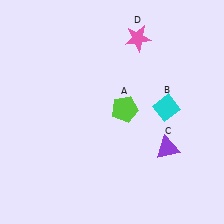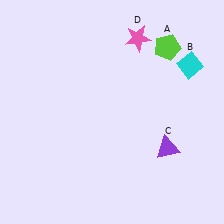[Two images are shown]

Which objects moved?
The objects that moved are: the lime pentagon (A), the cyan diamond (B).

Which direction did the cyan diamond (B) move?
The cyan diamond (B) moved up.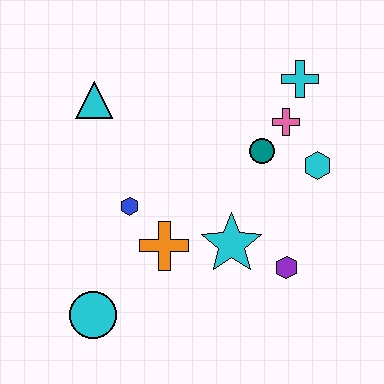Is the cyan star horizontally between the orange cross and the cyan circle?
No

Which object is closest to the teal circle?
The pink cross is closest to the teal circle.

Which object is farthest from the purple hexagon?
The cyan triangle is farthest from the purple hexagon.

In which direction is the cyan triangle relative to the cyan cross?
The cyan triangle is to the left of the cyan cross.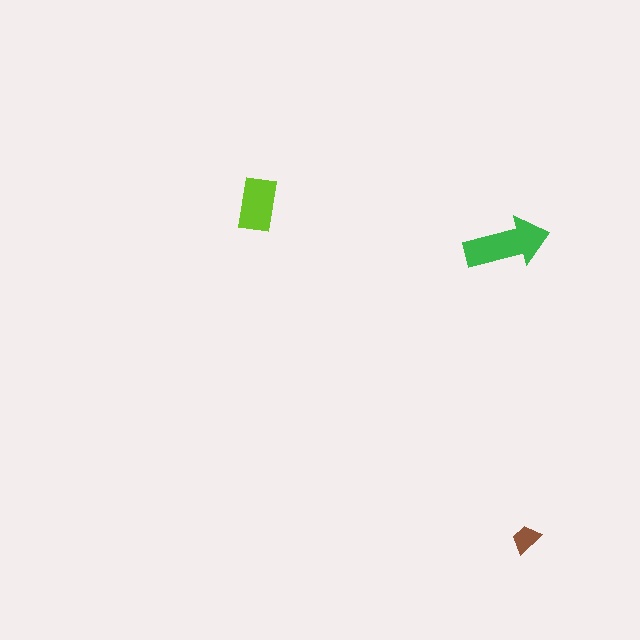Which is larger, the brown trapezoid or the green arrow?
The green arrow.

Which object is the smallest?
The brown trapezoid.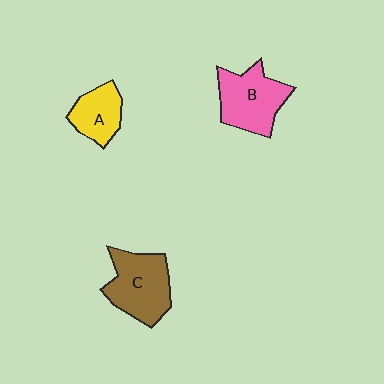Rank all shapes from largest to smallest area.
From largest to smallest: C (brown), B (pink), A (yellow).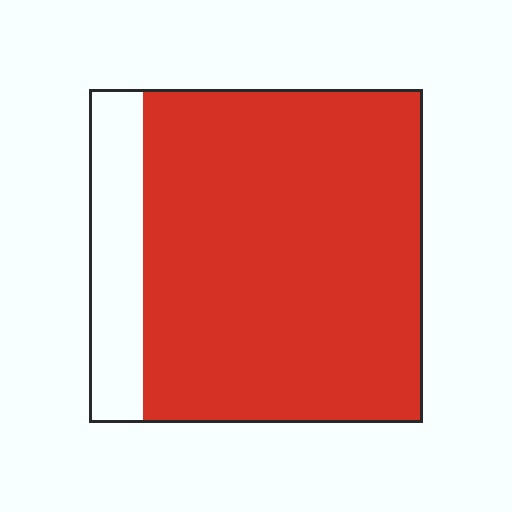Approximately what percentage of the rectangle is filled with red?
Approximately 85%.